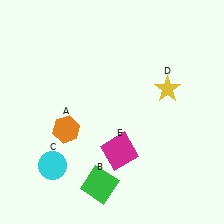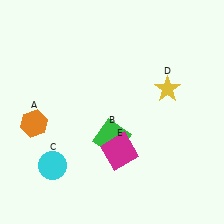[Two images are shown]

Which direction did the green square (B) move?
The green square (B) moved up.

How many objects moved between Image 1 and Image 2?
2 objects moved between the two images.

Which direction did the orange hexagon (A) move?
The orange hexagon (A) moved left.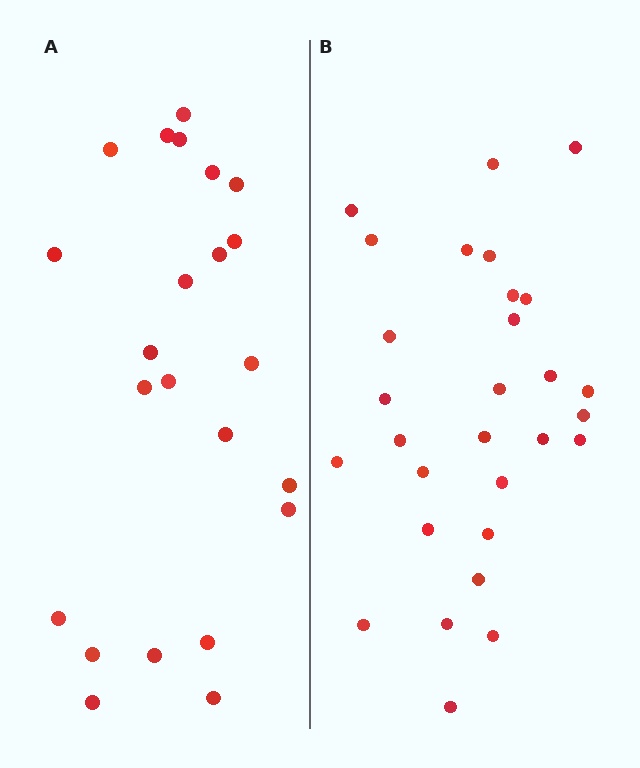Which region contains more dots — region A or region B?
Region B (the right region) has more dots.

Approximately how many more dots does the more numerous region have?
Region B has about 6 more dots than region A.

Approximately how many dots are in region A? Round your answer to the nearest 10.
About 20 dots. (The exact count is 23, which rounds to 20.)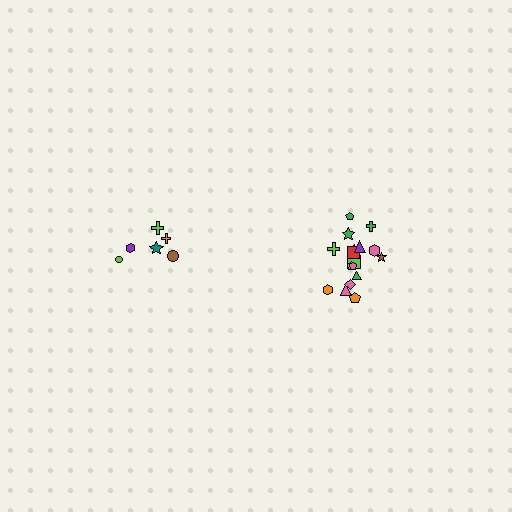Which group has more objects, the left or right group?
The right group.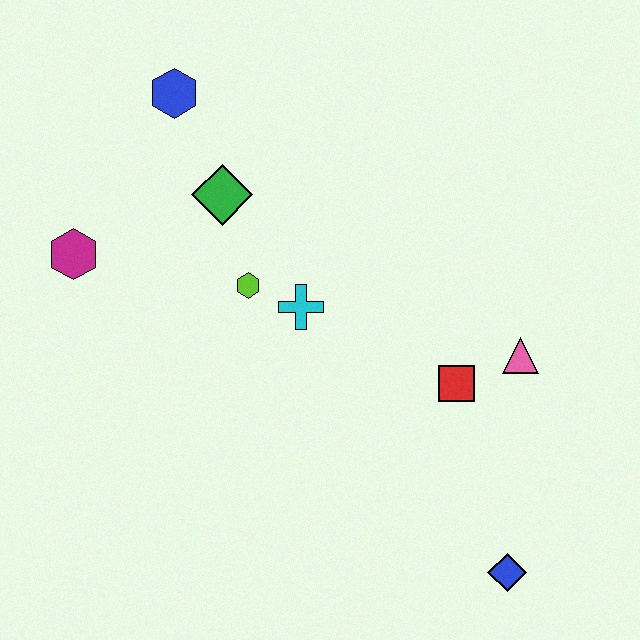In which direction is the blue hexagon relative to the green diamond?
The blue hexagon is above the green diamond.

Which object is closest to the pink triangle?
The red square is closest to the pink triangle.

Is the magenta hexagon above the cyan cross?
Yes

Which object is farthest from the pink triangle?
The magenta hexagon is farthest from the pink triangle.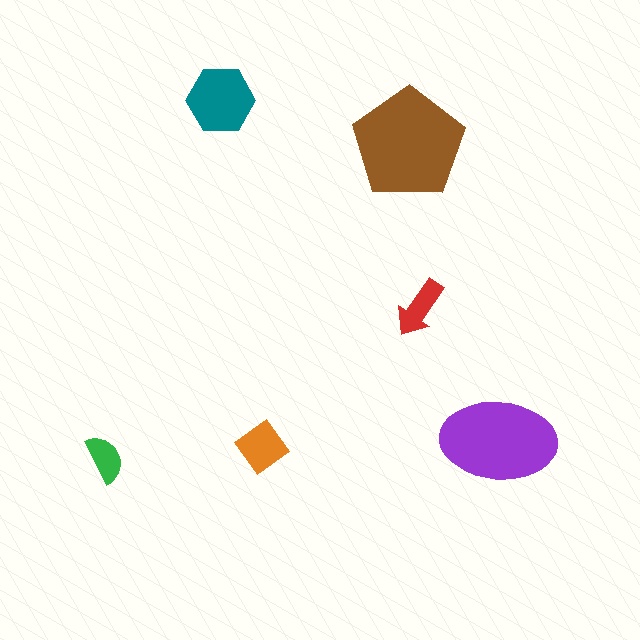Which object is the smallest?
The green semicircle.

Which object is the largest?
The brown pentagon.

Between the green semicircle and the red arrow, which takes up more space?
The red arrow.